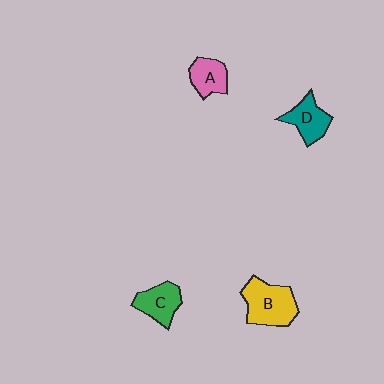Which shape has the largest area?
Shape B (yellow).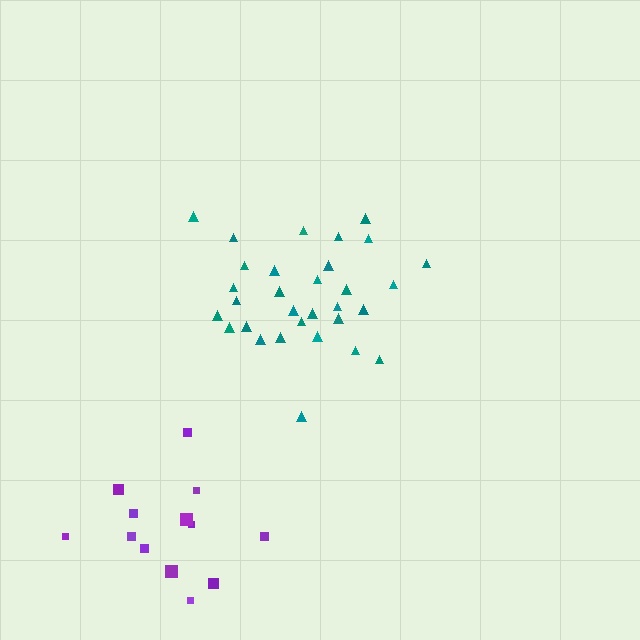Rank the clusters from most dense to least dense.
teal, purple.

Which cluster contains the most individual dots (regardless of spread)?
Teal (31).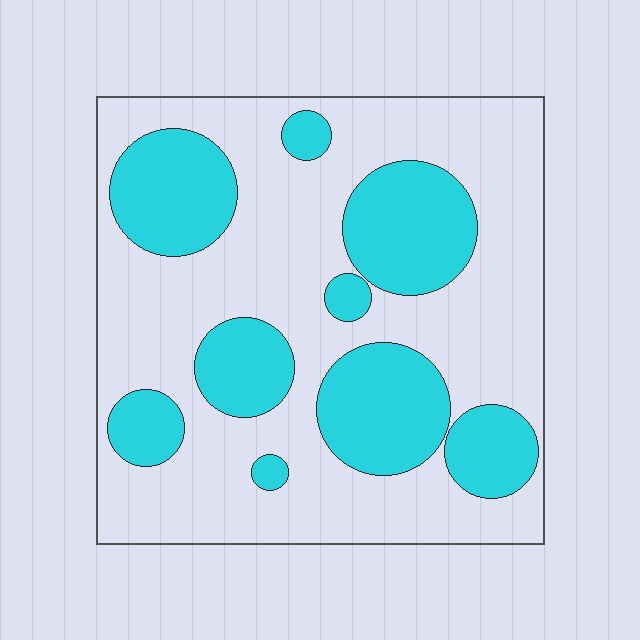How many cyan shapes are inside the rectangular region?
9.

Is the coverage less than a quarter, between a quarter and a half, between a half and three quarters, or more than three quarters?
Between a quarter and a half.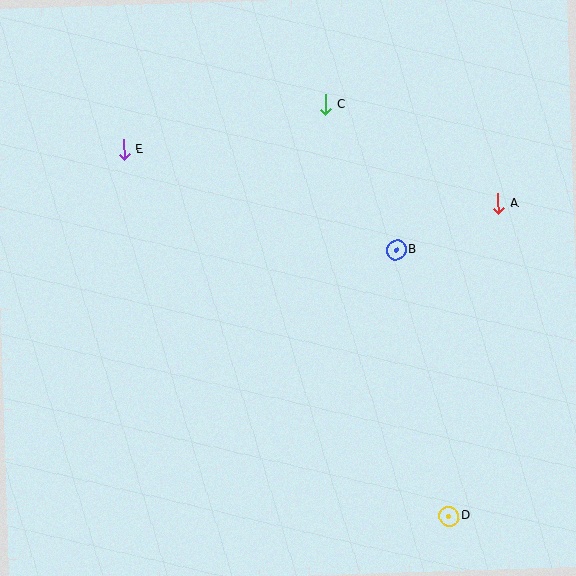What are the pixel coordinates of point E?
Point E is at (124, 150).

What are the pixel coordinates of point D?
Point D is at (449, 516).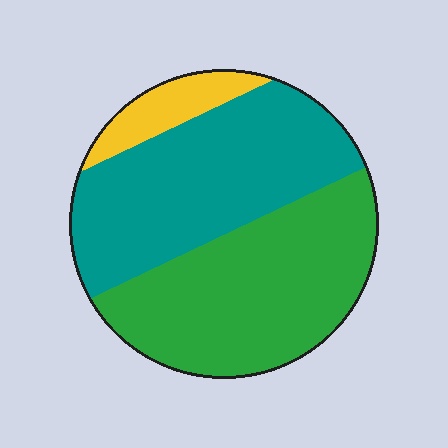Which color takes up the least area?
Yellow, at roughly 10%.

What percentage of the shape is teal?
Teal covers 45% of the shape.